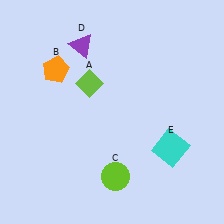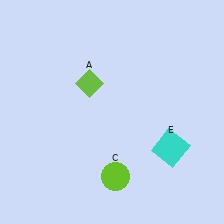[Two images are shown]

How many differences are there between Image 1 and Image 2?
There are 2 differences between the two images.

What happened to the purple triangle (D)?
The purple triangle (D) was removed in Image 2. It was in the top-left area of Image 1.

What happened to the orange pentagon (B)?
The orange pentagon (B) was removed in Image 2. It was in the top-left area of Image 1.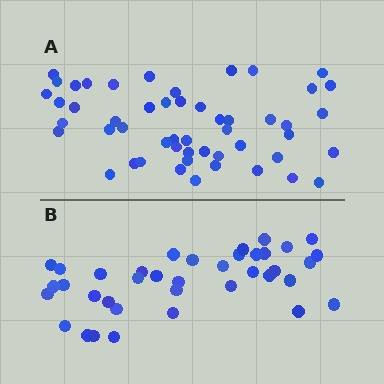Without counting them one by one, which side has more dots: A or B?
Region A (the top region) has more dots.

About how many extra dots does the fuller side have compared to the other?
Region A has approximately 15 more dots than region B.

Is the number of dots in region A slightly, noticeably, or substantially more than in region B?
Region A has noticeably more, but not dramatically so. The ratio is roughly 1.3 to 1.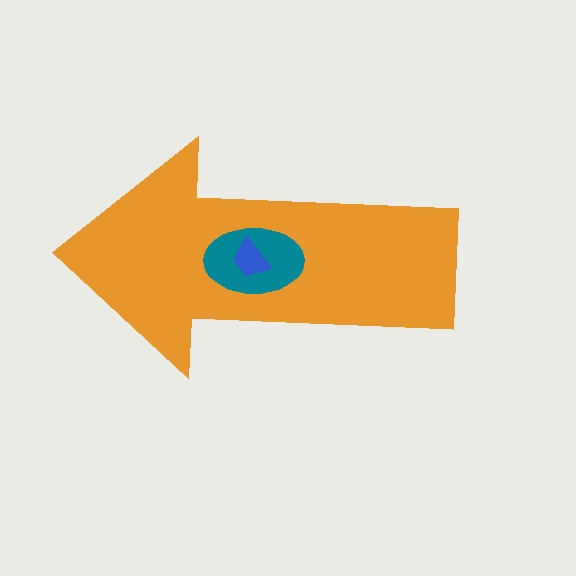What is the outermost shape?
The orange arrow.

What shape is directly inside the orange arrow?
The teal ellipse.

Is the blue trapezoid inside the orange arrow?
Yes.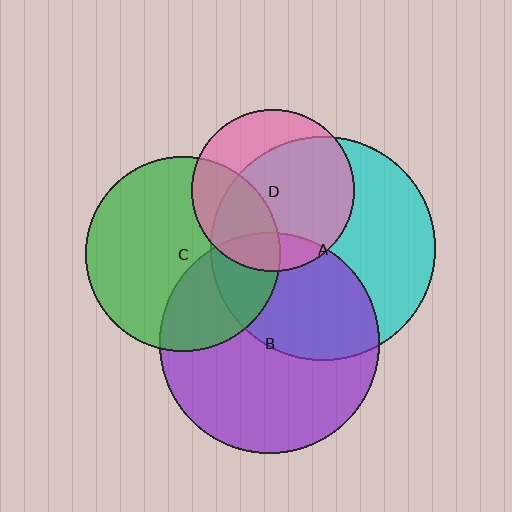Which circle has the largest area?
Circle A (cyan).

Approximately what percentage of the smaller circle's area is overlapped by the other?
Approximately 35%.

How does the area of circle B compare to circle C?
Approximately 1.3 times.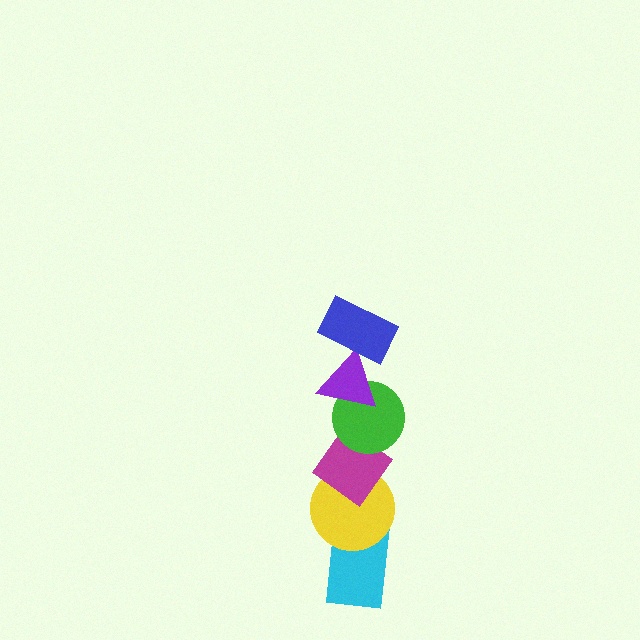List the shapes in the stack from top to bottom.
From top to bottom: the blue rectangle, the purple triangle, the green circle, the magenta diamond, the yellow circle, the cyan rectangle.